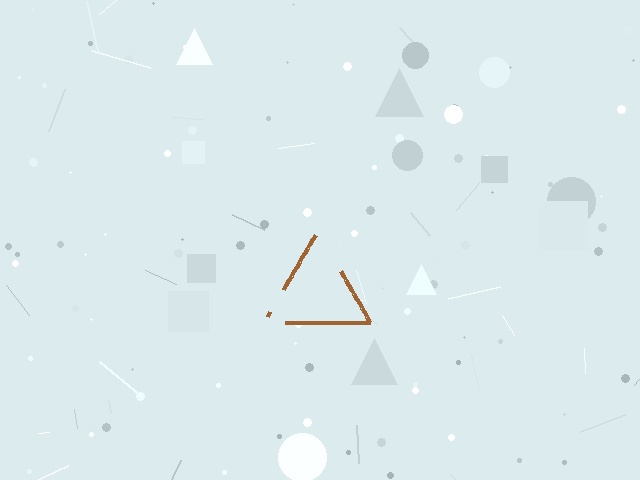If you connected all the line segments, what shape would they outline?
They would outline a triangle.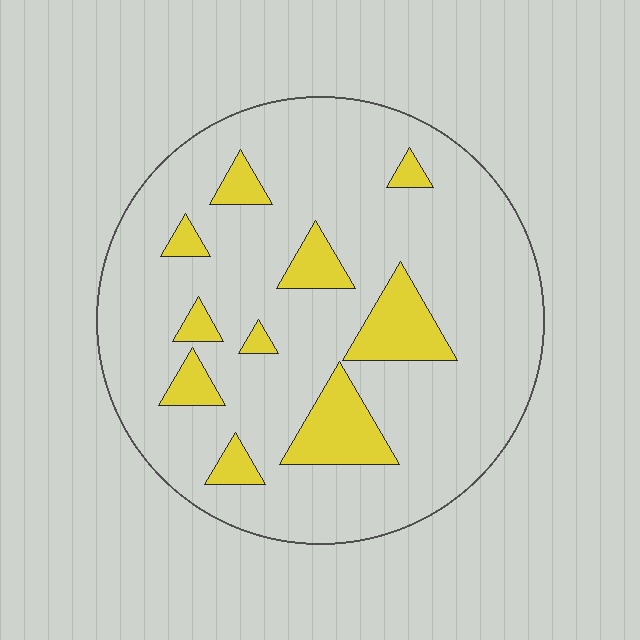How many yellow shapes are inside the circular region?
10.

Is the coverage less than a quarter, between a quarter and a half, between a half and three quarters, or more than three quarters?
Less than a quarter.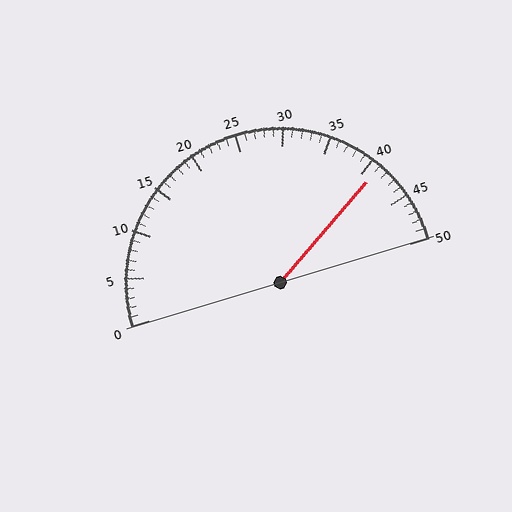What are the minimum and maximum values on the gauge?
The gauge ranges from 0 to 50.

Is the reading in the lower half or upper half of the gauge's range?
The reading is in the upper half of the range (0 to 50).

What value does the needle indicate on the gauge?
The needle indicates approximately 41.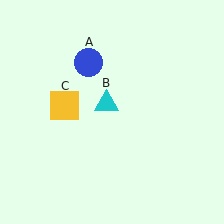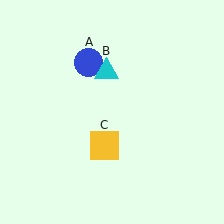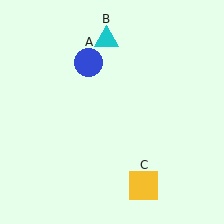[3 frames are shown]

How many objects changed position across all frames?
2 objects changed position: cyan triangle (object B), yellow square (object C).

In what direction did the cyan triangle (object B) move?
The cyan triangle (object B) moved up.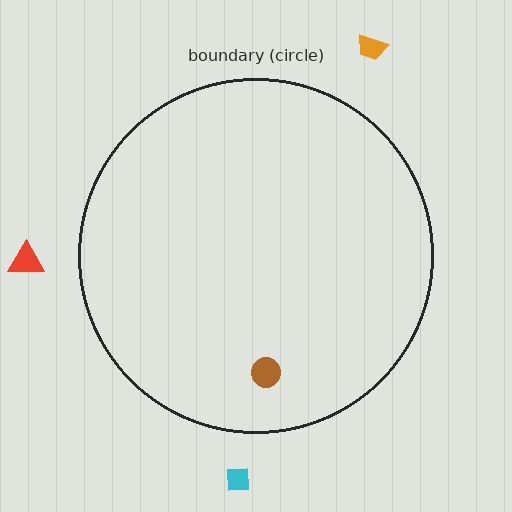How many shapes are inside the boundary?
1 inside, 3 outside.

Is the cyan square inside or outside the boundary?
Outside.